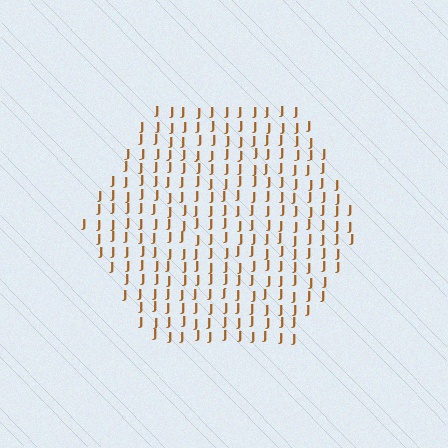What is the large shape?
The large shape is a hexagon.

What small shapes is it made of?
It is made of small letter J's.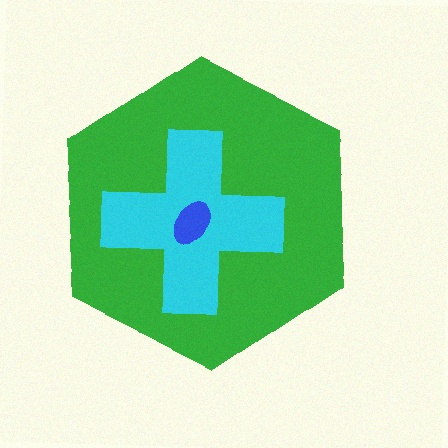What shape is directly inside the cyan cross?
The blue ellipse.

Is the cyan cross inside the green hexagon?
Yes.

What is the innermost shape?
The blue ellipse.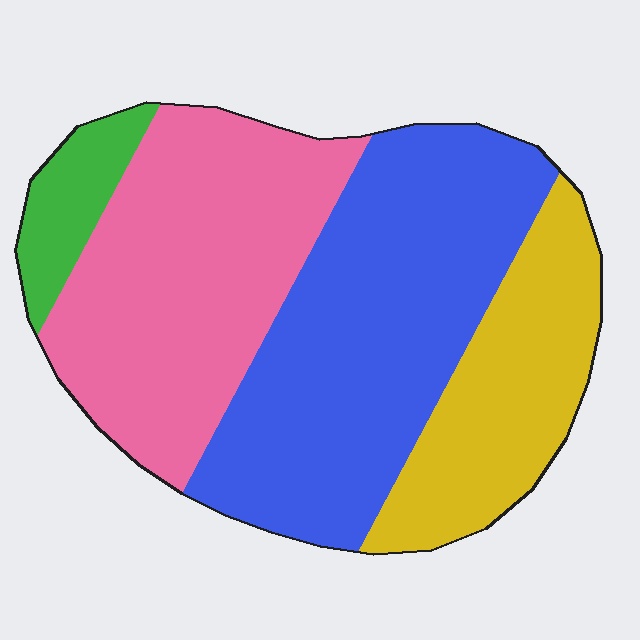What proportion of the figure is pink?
Pink covers about 35% of the figure.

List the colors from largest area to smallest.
From largest to smallest: blue, pink, yellow, green.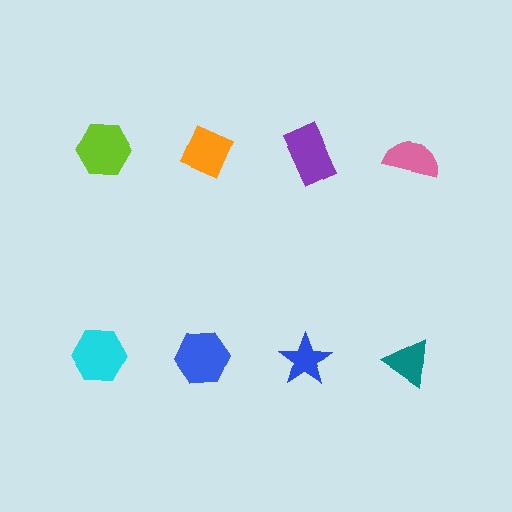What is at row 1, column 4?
A pink semicircle.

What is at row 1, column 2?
An orange diamond.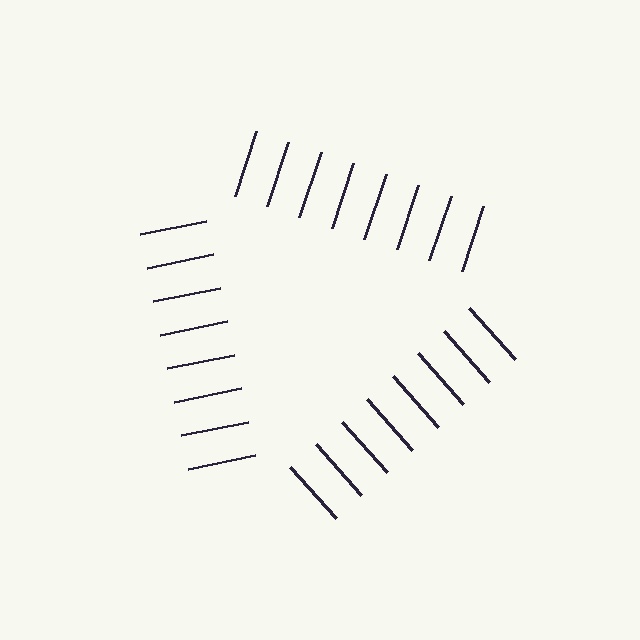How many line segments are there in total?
24 — 8 along each of the 3 edges.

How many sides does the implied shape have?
3 sides — the line-ends trace a triangle.